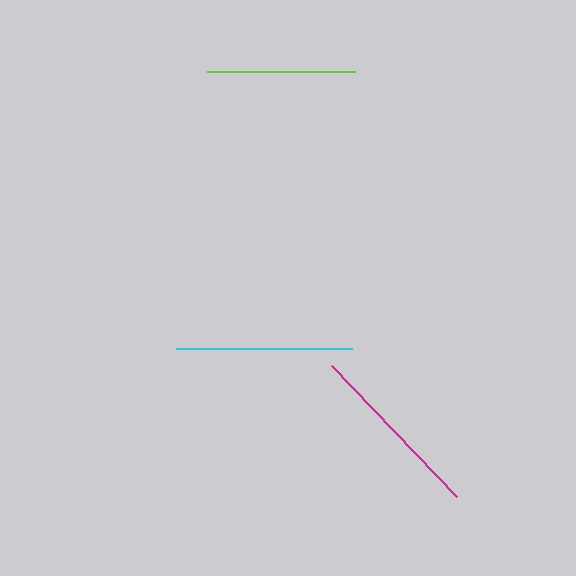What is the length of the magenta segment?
The magenta segment is approximately 180 pixels long.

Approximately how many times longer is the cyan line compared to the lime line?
The cyan line is approximately 1.2 times the length of the lime line.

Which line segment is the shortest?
The lime line is the shortest at approximately 148 pixels.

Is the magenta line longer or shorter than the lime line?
The magenta line is longer than the lime line.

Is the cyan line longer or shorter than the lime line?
The cyan line is longer than the lime line.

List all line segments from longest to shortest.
From longest to shortest: magenta, cyan, lime.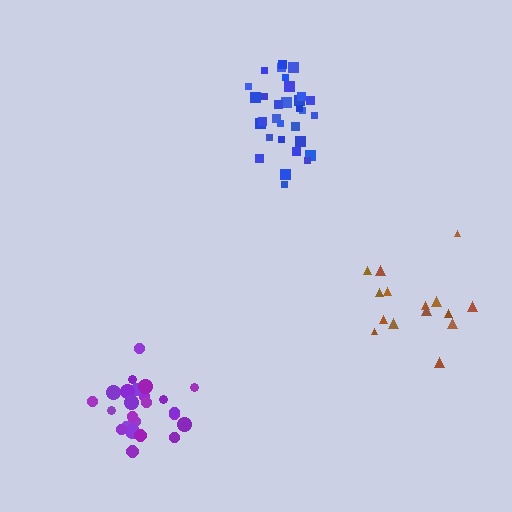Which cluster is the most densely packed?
Blue.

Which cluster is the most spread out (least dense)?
Brown.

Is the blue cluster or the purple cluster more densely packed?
Blue.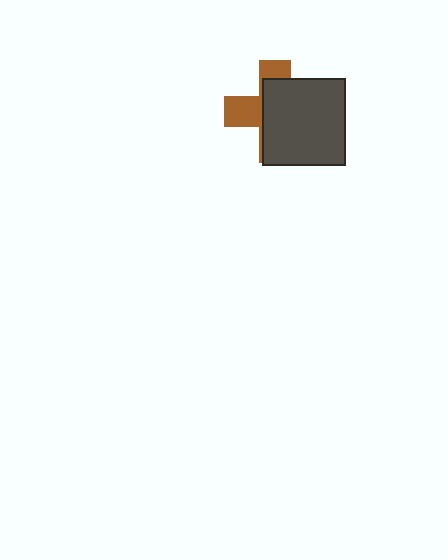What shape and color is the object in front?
The object in front is a dark gray rectangle.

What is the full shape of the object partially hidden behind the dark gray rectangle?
The partially hidden object is a brown cross.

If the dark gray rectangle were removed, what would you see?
You would see the complete brown cross.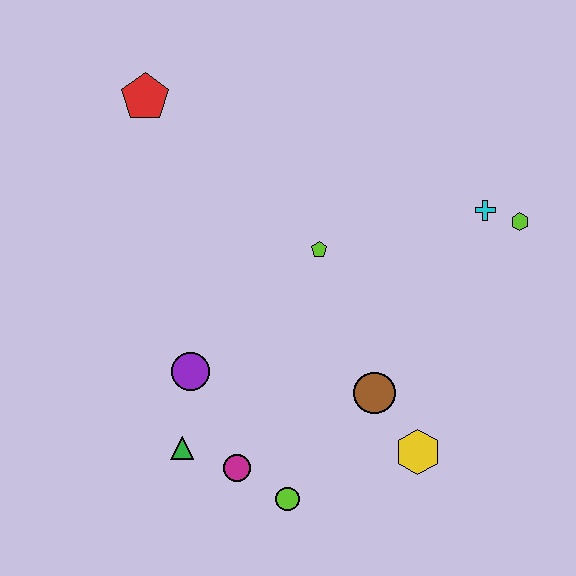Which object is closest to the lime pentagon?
The brown circle is closest to the lime pentagon.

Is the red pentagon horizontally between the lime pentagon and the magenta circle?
No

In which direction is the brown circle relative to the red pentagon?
The brown circle is below the red pentagon.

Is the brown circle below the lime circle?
No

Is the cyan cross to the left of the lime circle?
No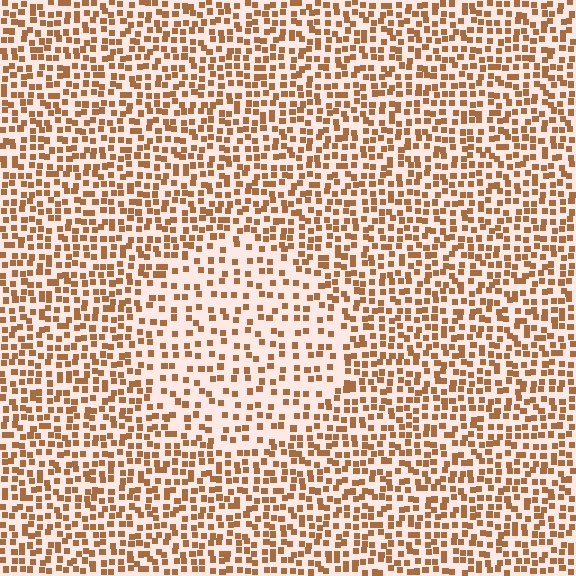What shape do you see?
I see a circle.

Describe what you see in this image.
The image contains small brown elements arranged at two different densities. A circle-shaped region is visible where the elements are less densely packed than the surrounding area.